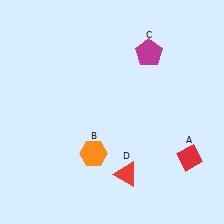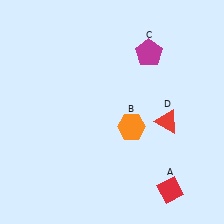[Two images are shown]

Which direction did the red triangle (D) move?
The red triangle (D) moved up.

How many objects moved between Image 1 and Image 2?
3 objects moved between the two images.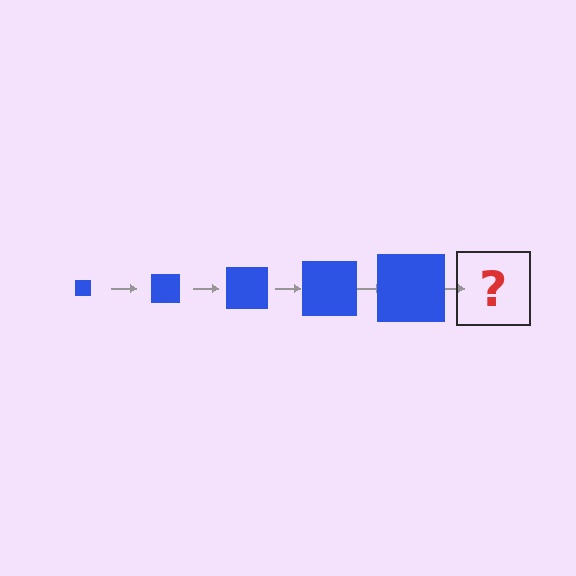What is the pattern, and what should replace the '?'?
The pattern is that the square gets progressively larger each step. The '?' should be a blue square, larger than the previous one.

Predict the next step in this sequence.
The next step is a blue square, larger than the previous one.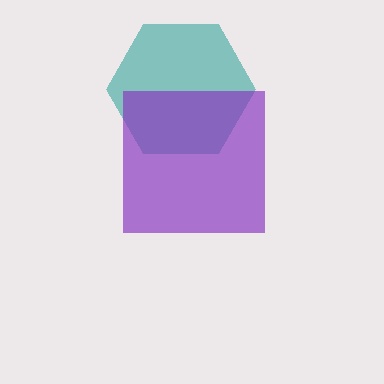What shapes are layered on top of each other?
The layered shapes are: a teal hexagon, a purple square.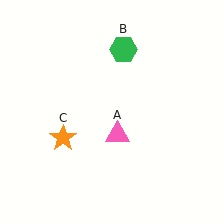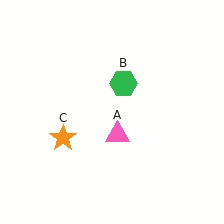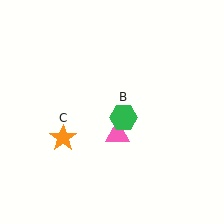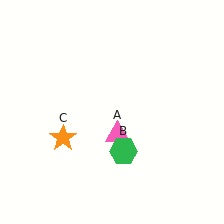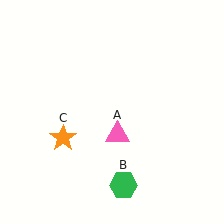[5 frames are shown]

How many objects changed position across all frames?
1 object changed position: green hexagon (object B).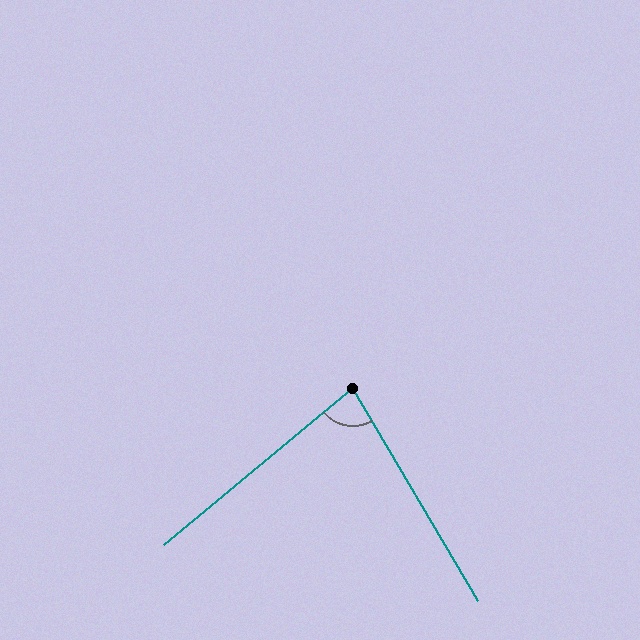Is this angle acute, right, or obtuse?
It is acute.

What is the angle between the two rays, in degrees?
Approximately 81 degrees.